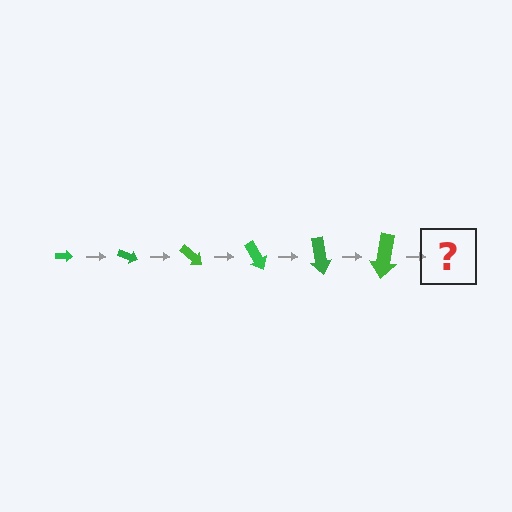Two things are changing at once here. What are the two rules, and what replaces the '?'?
The two rules are that the arrow grows larger each step and it rotates 20 degrees each step. The '?' should be an arrow, larger than the previous one and rotated 120 degrees from the start.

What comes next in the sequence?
The next element should be an arrow, larger than the previous one and rotated 120 degrees from the start.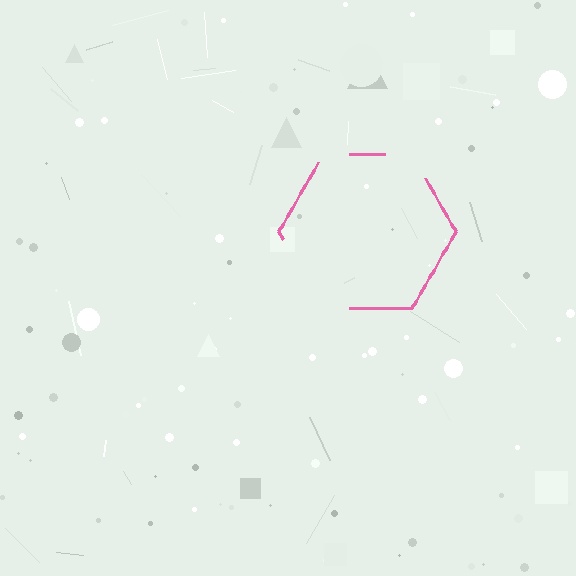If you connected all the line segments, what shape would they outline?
They would outline a hexagon.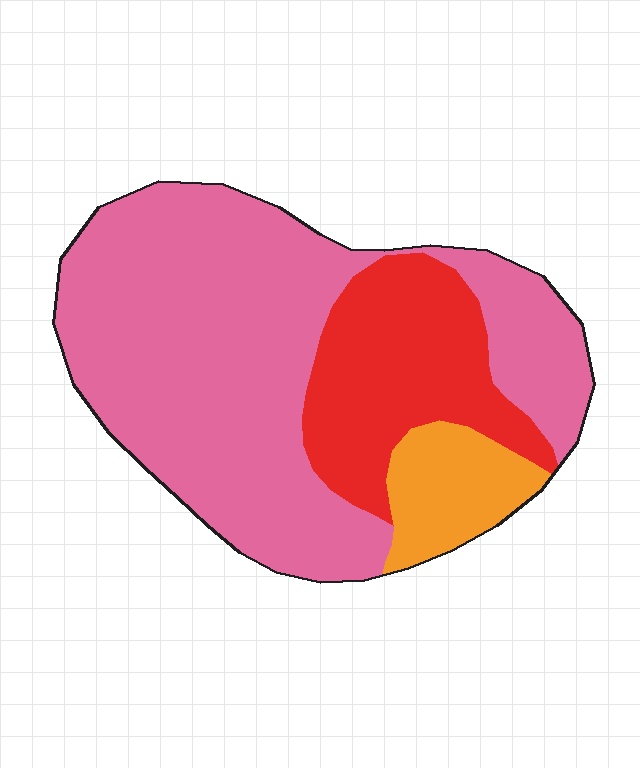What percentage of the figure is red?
Red covers roughly 25% of the figure.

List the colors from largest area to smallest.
From largest to smallest: pink, red, orange.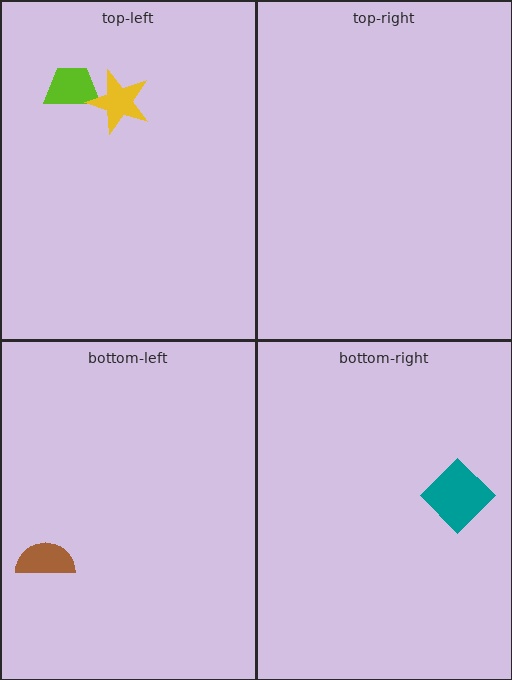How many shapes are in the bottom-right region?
1.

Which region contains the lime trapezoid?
The top-left region.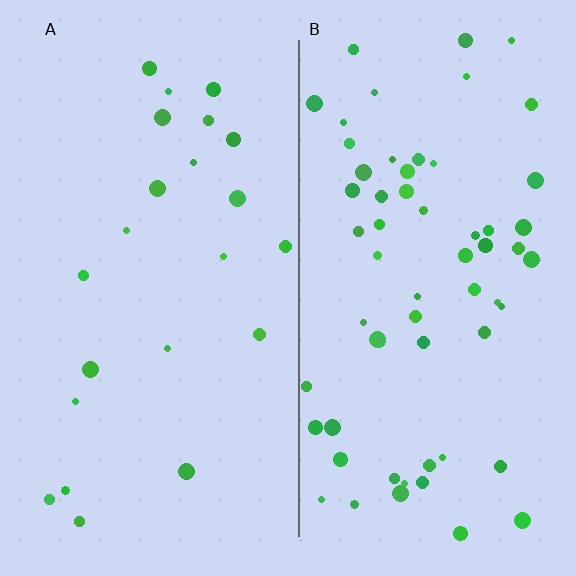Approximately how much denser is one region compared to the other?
Approximately 2.8× — region B over region A.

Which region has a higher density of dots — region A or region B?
B (the right).